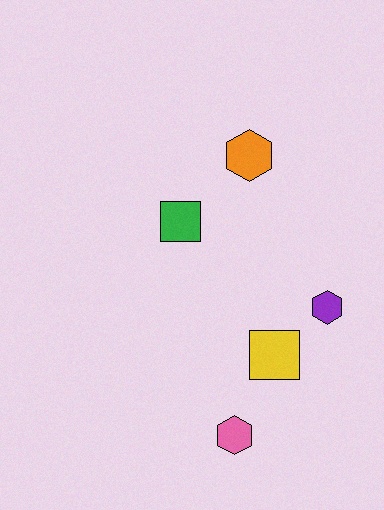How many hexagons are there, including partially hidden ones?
There are 3 hexagons.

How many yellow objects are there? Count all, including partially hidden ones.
There is 1 yellow object.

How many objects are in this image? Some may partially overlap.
There are 5 objects.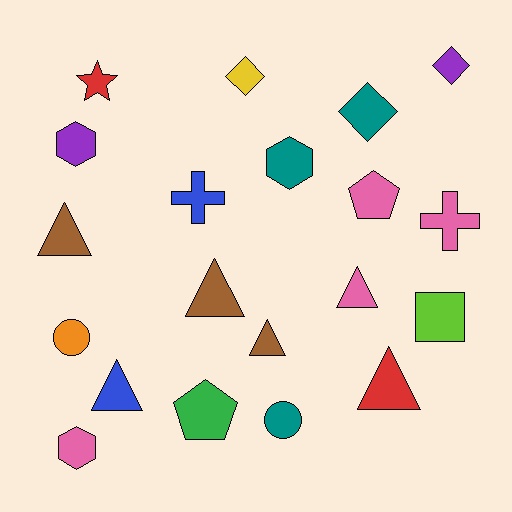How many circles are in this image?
There are 2 circles.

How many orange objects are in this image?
There is 1 orange object.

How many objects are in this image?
There are 20 objects.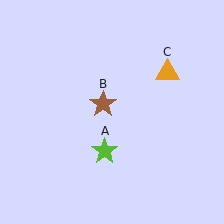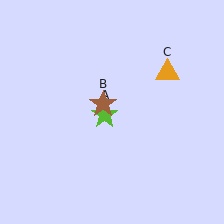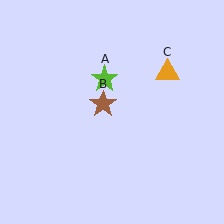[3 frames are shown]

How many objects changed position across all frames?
1 object changed position: lime star (object A).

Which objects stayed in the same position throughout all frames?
Brown star (object B) and orange triangle (object C) remained stationary.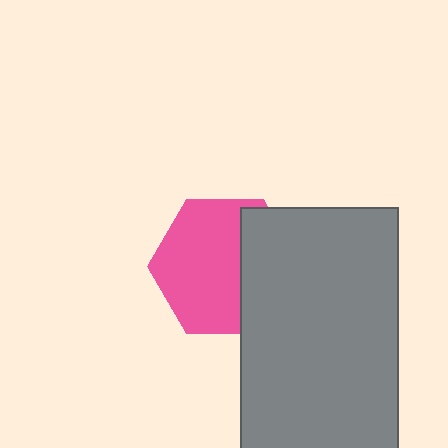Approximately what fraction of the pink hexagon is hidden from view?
Roughly 36% of the pink hexagon is hidden behind the gray rectangle.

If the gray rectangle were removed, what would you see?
You would see the complete pink hexagon.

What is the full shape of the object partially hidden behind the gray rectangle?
The partially hidden object is a pink hexagon.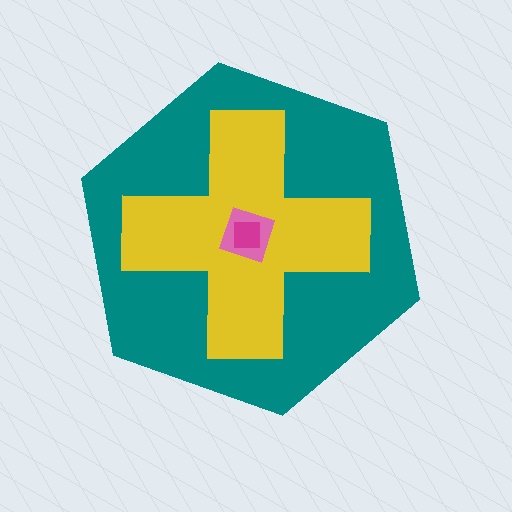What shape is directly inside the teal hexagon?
The yellow cross.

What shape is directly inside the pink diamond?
The magenta square.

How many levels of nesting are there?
4.